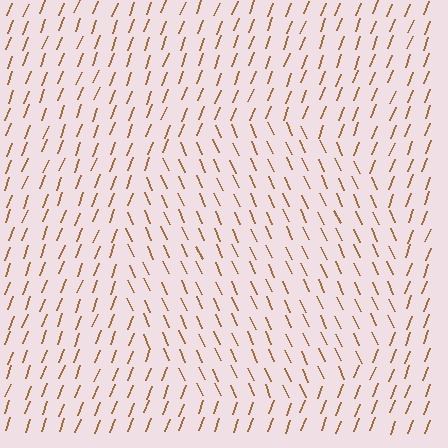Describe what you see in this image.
The image is filled with small brown line segments. A circle region in the image has lines oriented differently from the surrounding lines, creating a visible texture boundary.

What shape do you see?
I see a circle.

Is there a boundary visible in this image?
Yes, there is a texture boundary formed by a change in line orientation.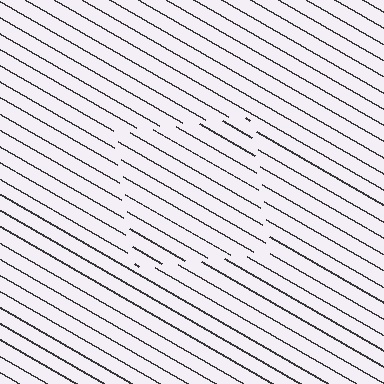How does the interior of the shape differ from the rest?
The interior of the shape contains the same grating, shifted by half a period — the contour is defined by the phase discontinuity where line-ends from the inner and outer gratings abut.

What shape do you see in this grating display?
An illusory square. The interior of the shape contains the same grating, shifted by half a period — the contour is defined by the phase discontinuity where line-ends from the inner and outer gratings abut.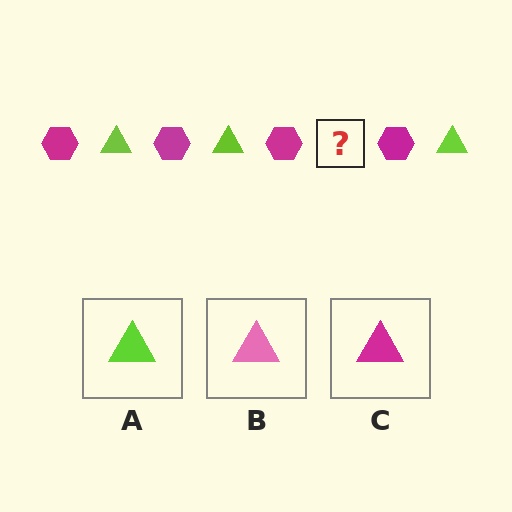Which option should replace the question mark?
Option A.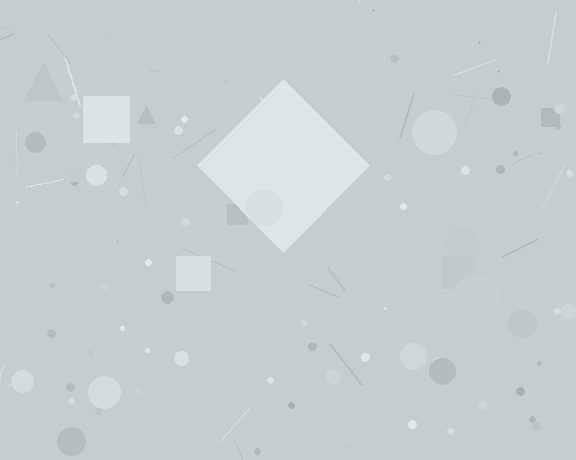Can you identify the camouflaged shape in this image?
The camouflaged shape is a diamond.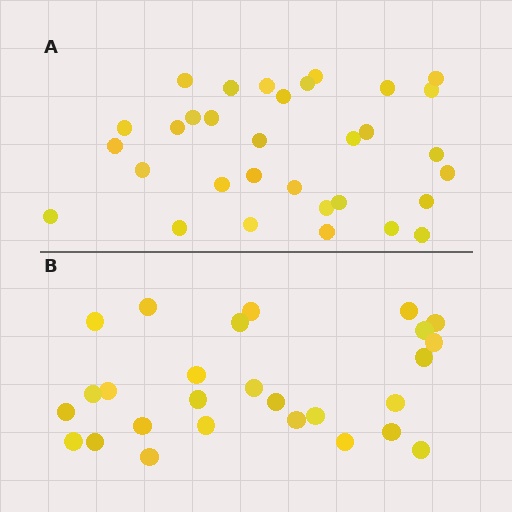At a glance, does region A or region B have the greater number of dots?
Region A (the top region) has more dots.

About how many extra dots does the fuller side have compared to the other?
Region A has about 5 more dots than region B.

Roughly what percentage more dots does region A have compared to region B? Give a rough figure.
About 20% more.